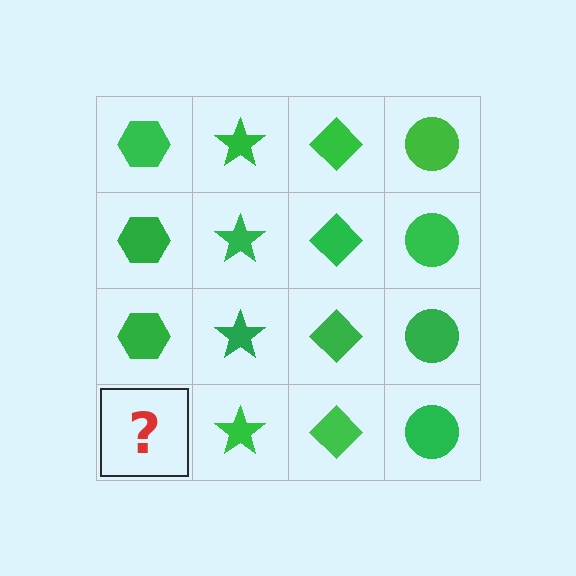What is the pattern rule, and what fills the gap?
The rule is that each column has a consistent shape. The gap should be filled with a green hexagon.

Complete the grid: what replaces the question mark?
The question mark should be replaced with a green hexagon.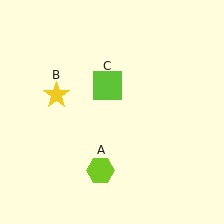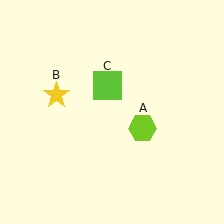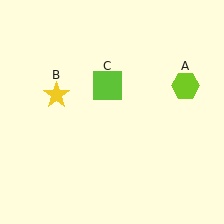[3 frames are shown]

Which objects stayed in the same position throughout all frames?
Yellow star (object B) and lime square (object C) remained stationary.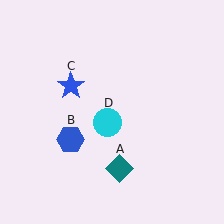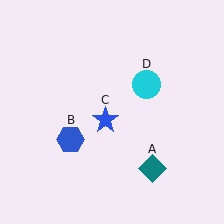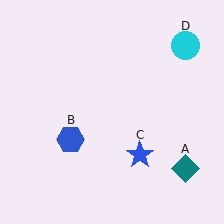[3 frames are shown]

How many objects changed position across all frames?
3 objects changed position: teal diamond (object A), blue star (object C), cyan circle (object D).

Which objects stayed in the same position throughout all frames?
Blue hexagon (object B) remained stationary.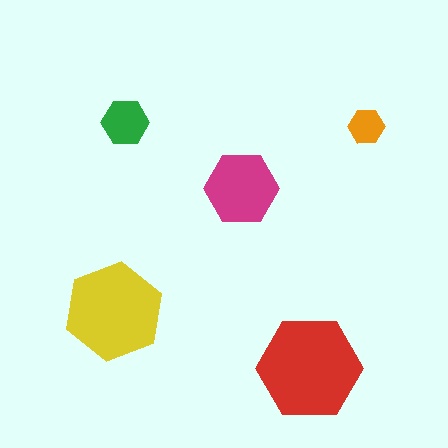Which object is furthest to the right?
The orange hexagon is rightmost.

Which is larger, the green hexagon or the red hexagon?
The red one.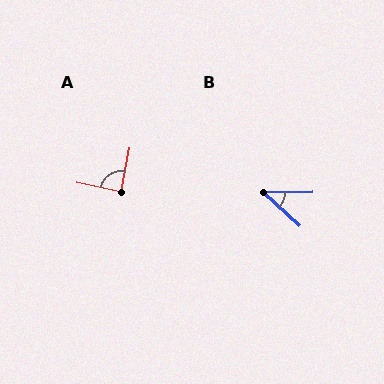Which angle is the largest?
A, at approximately 89 degrees.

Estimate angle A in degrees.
Approximately 89 degrees.